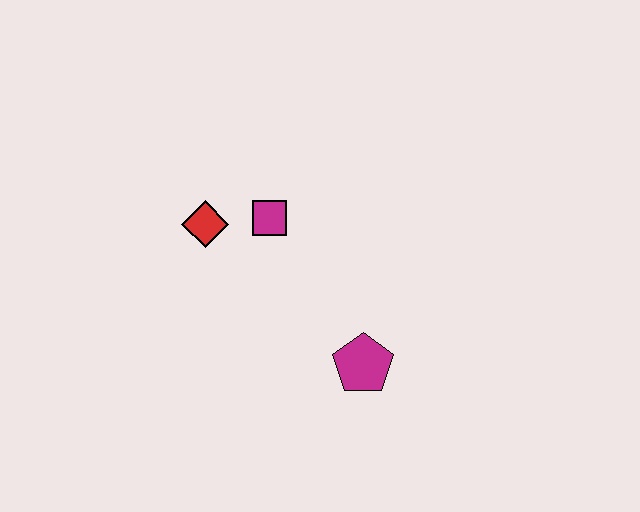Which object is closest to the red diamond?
The magenta square is closest to the red diamond.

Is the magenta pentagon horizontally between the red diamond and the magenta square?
No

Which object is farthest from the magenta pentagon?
The red diamond is farthest from the magenta pentagon.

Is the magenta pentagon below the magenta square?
Yes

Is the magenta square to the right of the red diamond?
Yes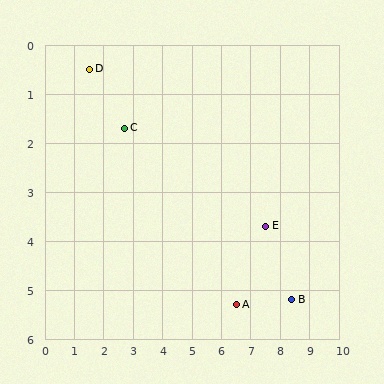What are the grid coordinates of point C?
Point C is at approximately (2.7, 1.7).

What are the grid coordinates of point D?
Point D is at approximately (1.5, 0.5).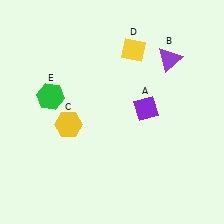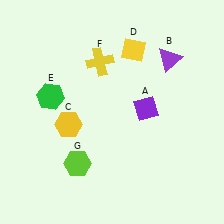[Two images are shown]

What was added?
A yellow cross (F), a lime hexagon (G) were added in Image 2.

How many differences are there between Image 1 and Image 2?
There are 2 differences between the two images.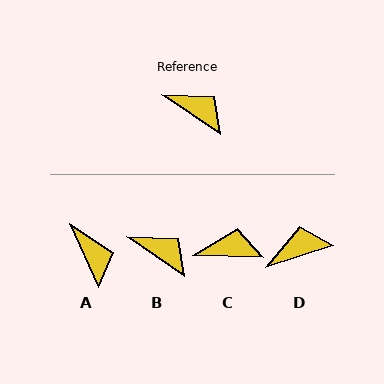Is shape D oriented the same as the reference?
No, it is off by about 52 degrees.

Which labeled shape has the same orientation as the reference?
B.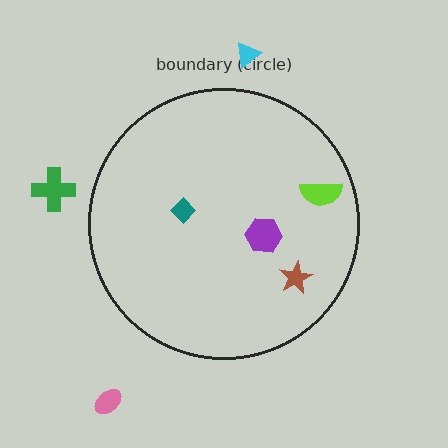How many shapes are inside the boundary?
4 inside, 3 outside.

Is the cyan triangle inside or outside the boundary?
Outside.